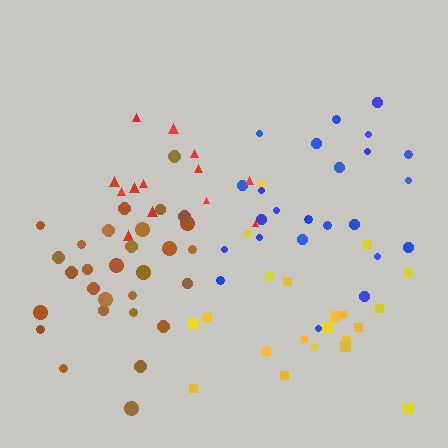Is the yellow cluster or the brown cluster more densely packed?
Brown.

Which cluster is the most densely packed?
Red.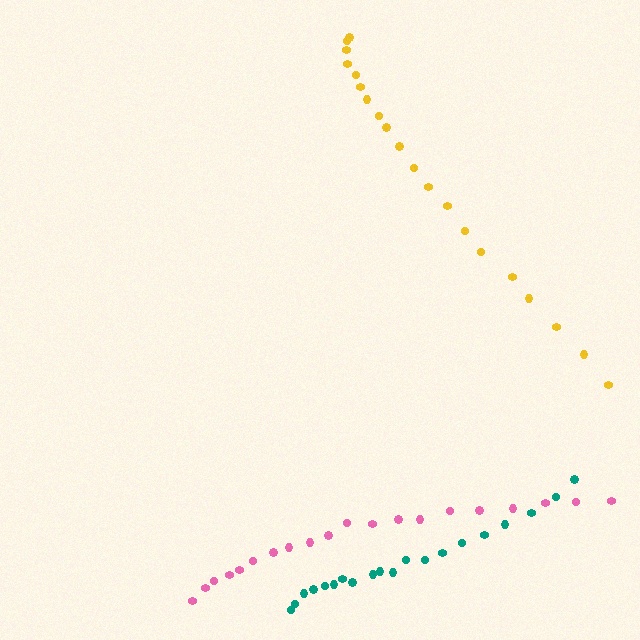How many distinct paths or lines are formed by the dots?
There are 3 distinct paths.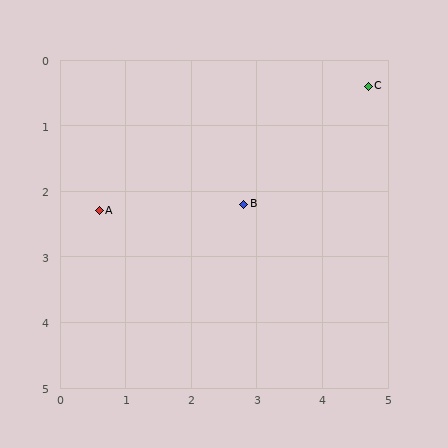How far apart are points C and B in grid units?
Points C and B are about 2.6 grid units apart.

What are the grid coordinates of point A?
Point A is at approximately (0.6, 2.3).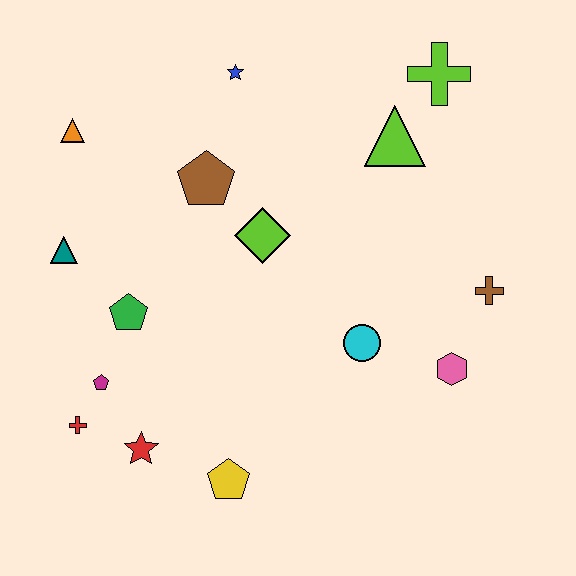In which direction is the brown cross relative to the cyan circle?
The brown cross is to the right of the cyan circle.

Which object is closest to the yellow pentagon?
The red star is closest to the yellow pentagon.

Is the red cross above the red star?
Yes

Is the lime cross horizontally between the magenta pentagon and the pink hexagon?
Yes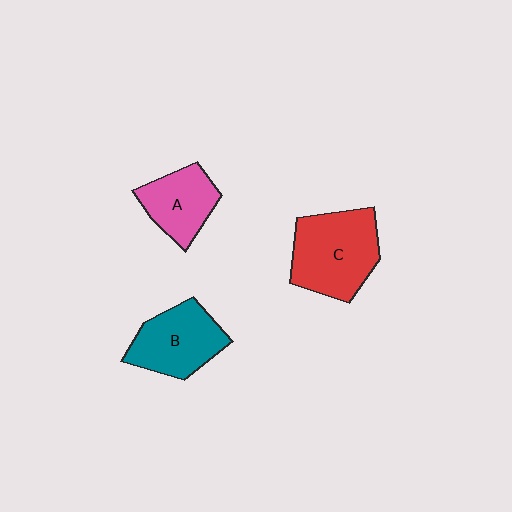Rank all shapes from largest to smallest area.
From largest to smallest: C (red), B (teal), A (pink).